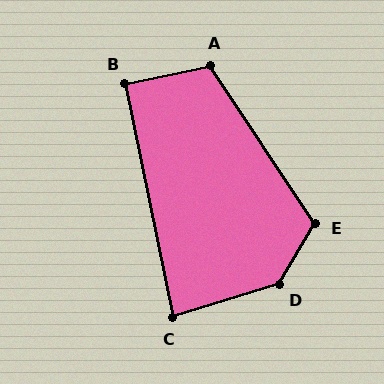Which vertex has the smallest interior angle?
C, at approximately 84 degrees.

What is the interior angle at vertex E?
Approximately 116 degrees (obtuse).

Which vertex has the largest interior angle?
D, at approximately 138 degrees.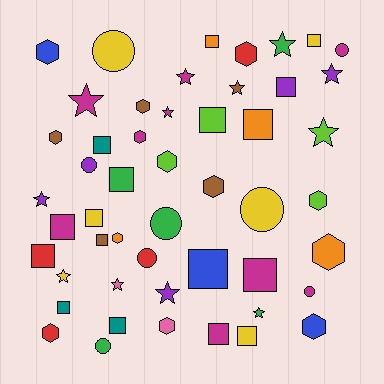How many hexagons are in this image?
There are 13 hexagons.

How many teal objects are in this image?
There are 3 teal objects.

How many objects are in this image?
There are 50 objects.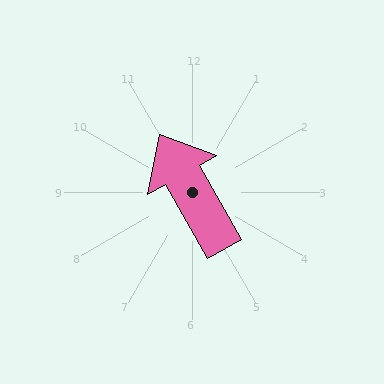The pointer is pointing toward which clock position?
Roughly 11 o'clock.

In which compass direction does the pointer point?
Northwest.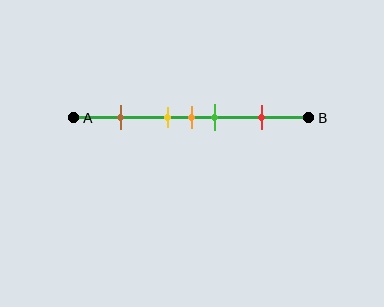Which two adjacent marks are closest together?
The yellow and orange marks are the closest adjacent pair.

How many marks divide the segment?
There are 5 marks dividing the segment.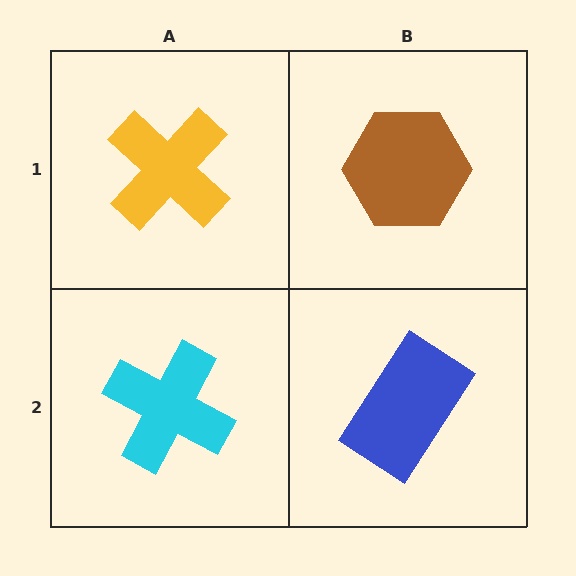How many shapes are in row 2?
2 shapes.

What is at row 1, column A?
A yellow cross.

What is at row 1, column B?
A brown hexagon.